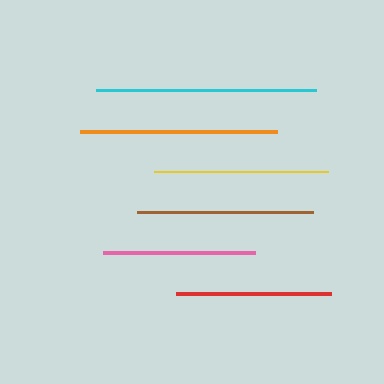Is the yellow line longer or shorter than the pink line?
The yellow line is longer than the pink line.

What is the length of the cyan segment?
The cyan segment is approximately 220 pixels long.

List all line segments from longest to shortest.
From longest to shortest: cyan, orange, brown, yellow, red, pink.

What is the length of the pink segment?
The pink segment is approximately 152 pixels long.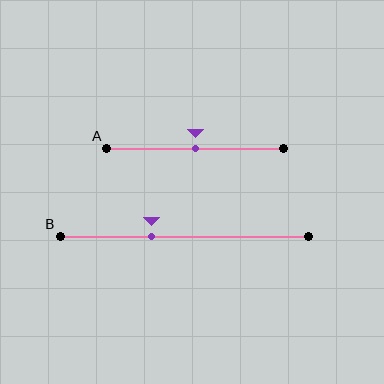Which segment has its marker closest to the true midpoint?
Segment A has its marker closest to the true midpoint.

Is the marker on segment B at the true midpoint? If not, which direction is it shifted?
No, the marker on segment B is shifted to the left by about 13% of the segment length.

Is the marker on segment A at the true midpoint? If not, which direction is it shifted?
Yes, the marker on segment A is at the true midpoint.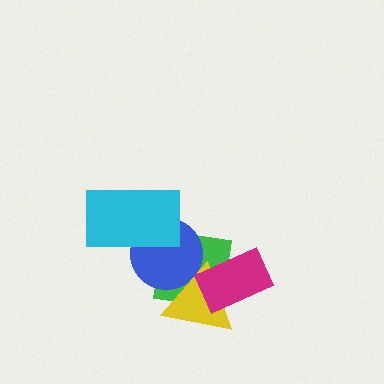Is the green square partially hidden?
Yes, it is partially covered by another shape.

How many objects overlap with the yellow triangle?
3 objects overlap with the yellow triangle.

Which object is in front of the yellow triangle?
The magenta rectangle is in front of the yellow triangle.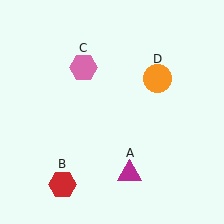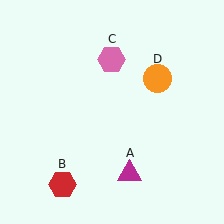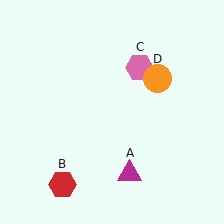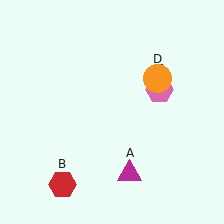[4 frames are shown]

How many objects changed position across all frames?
1 object changed position: pink hexagon (object C).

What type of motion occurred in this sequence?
The pink hexagon (object C) rotated clockwise around the center of the scene.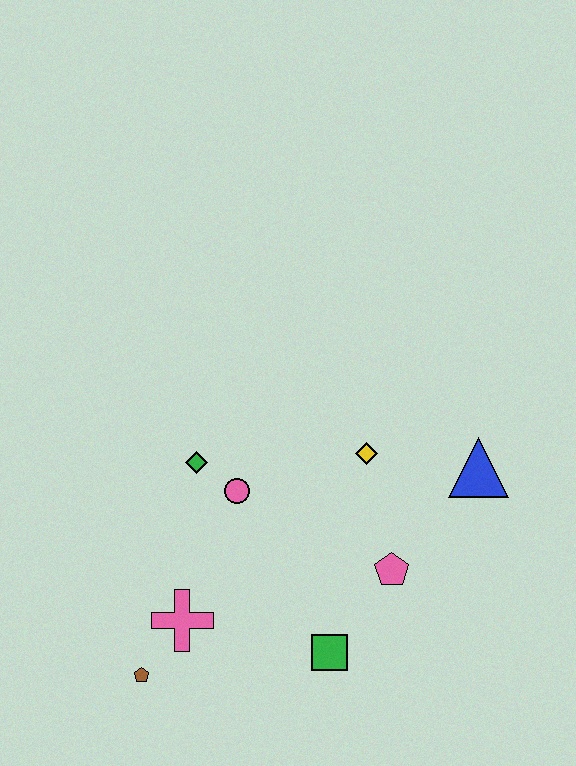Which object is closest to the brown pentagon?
The pink cross is closest to the brown pentagon.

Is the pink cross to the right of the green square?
No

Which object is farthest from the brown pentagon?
The blue triangle is farthest from the brown pentagon.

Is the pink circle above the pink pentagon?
Yes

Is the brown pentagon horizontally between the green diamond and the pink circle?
No